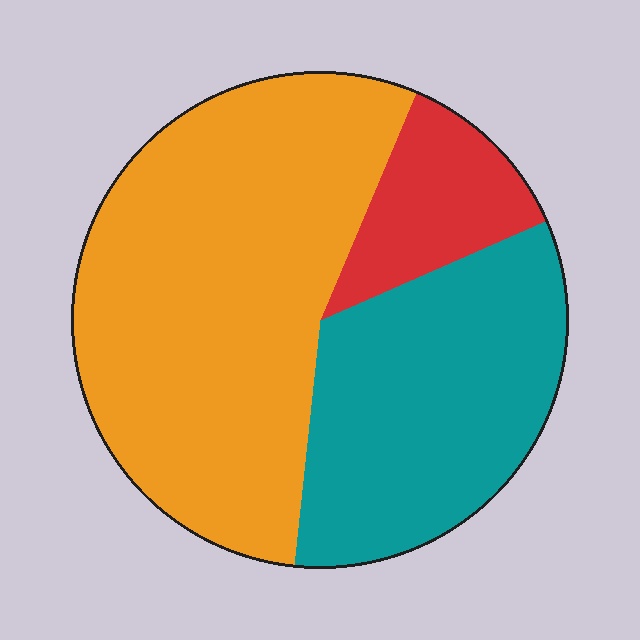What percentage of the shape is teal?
Teal covers about 35% of the shape.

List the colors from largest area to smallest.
From largest to smallest: orange, teal, red.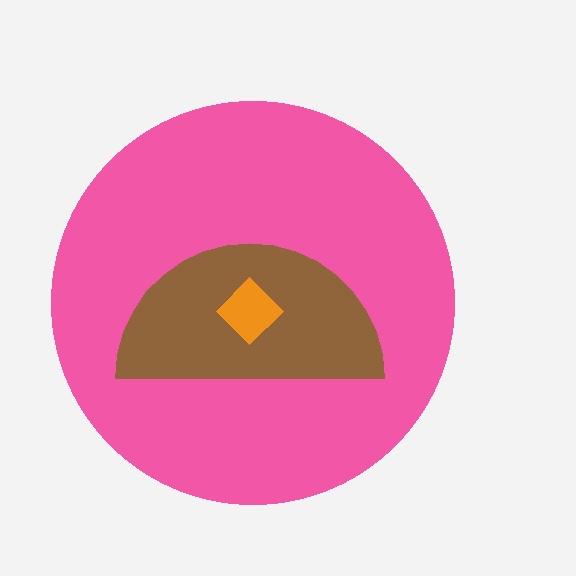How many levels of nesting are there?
3.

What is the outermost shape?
The pink circle.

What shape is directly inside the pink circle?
The brown semicircle.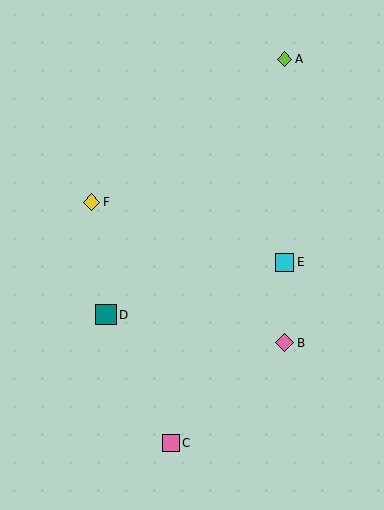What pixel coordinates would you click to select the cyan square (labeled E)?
Click at (285, 262) to select the cyan square E.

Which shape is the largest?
The teal square (labeled D) is the largest.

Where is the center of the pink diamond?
The center of the pink diamond is at (284, 343).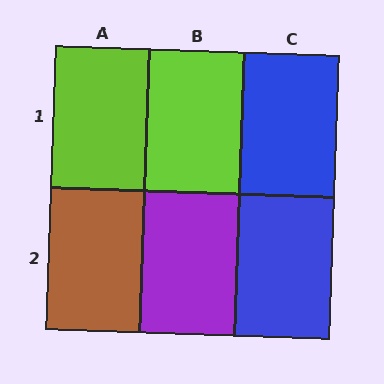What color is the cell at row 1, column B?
Lime.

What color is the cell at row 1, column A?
Lime.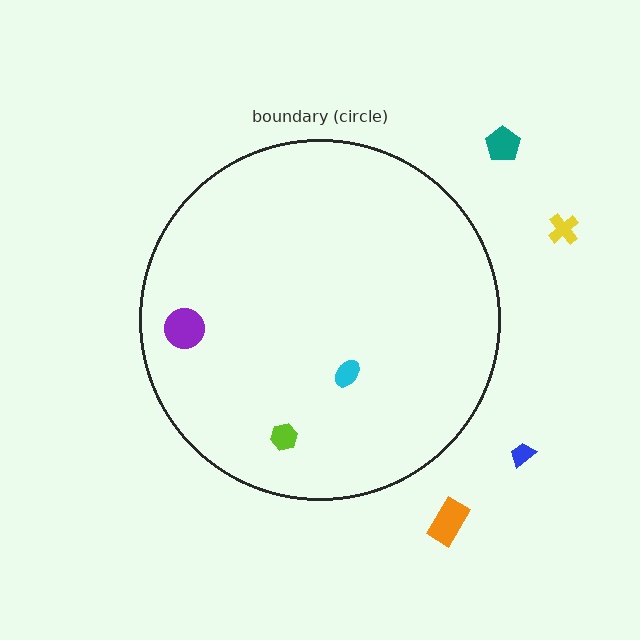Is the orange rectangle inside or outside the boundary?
Outside.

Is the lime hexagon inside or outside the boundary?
Inside.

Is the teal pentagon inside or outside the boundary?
Outside.